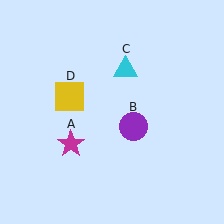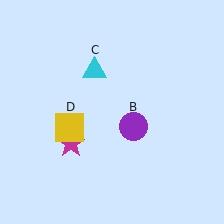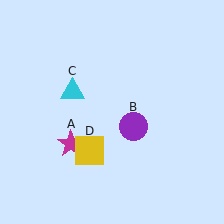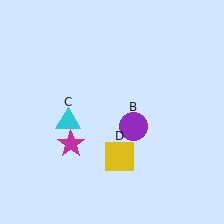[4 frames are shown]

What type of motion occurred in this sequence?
The cyan triangle (object C), yellow square (object D) rotated counterclockwise around the center of the scene.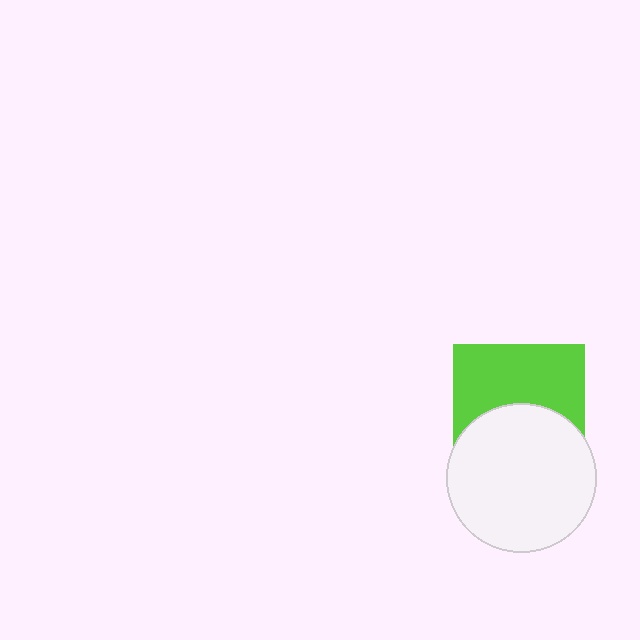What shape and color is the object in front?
The object in front is a white circle.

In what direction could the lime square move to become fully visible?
The lime square could move up. That would shift it out from behind the white circle entirely.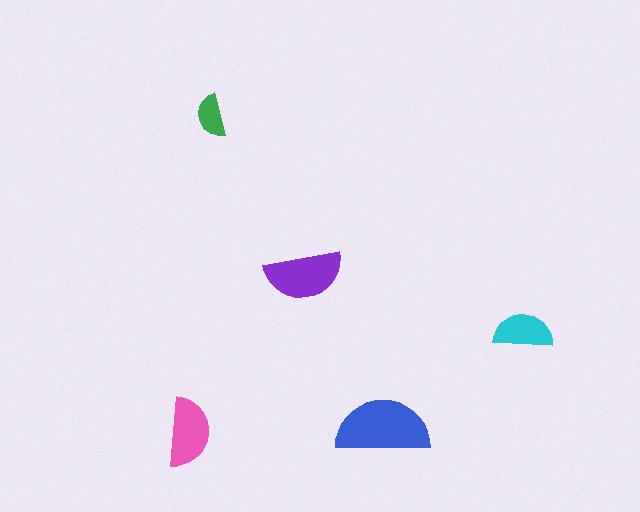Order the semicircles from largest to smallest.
the blue one, the purple one, the pink one, the cyan one, the green one.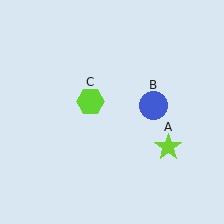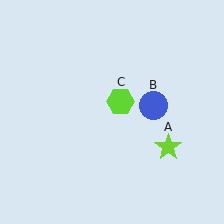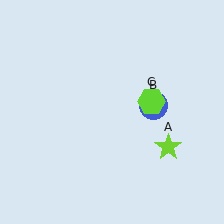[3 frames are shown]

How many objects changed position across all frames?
1 object changed position: lime hexagon (object C).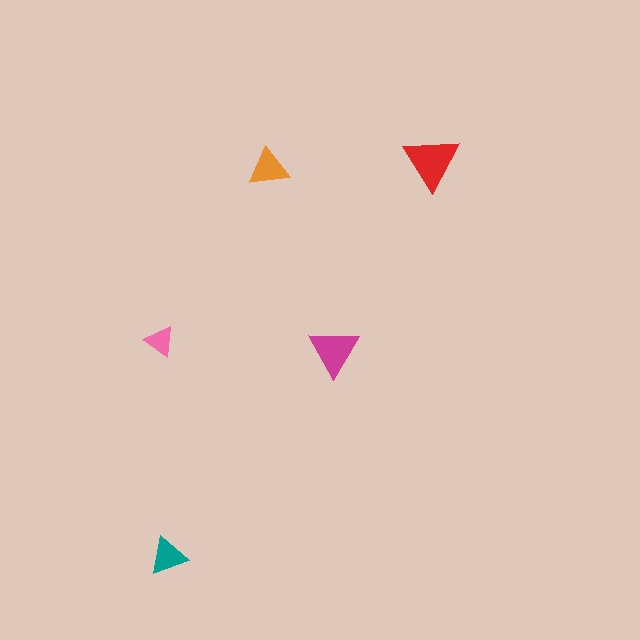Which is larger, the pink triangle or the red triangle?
The red one.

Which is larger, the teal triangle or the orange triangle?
The orange one.